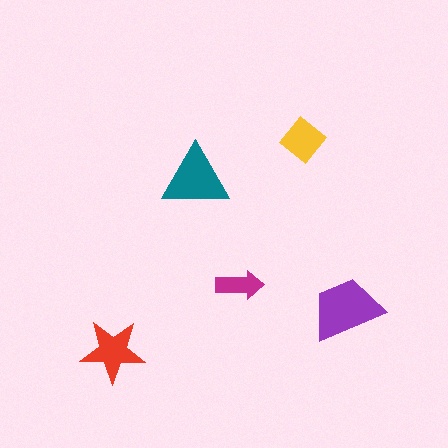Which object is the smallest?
The magenta arrow.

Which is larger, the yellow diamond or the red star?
The red star.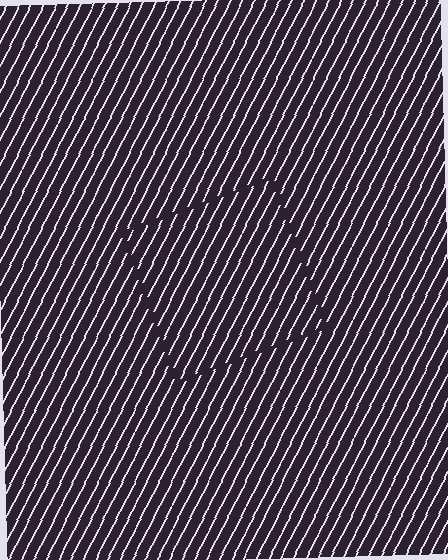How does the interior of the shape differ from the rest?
The interior of the shape contains the same grating, shifted by half a period — the contour is defined by the phase discontinuity where line-ends from the inner and outer gratings abut.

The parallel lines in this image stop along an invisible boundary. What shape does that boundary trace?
An illusory square. The interior of the shape contains the same grating, shifted by half a period — the contour is defined by the phase discontinuity where line-ends from the inner and outer gratings abut.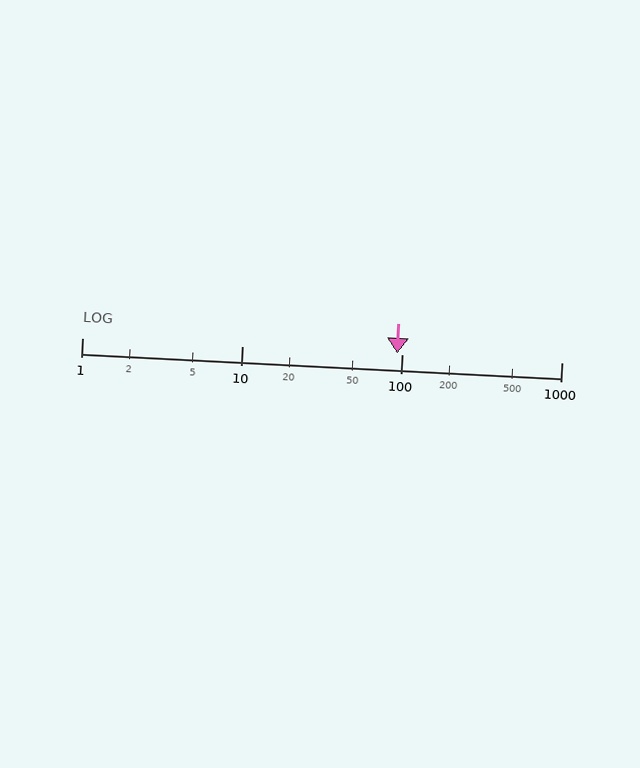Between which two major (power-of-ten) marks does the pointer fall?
The pointer is between 10 and 100.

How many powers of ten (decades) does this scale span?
The scale spans 3 decades, from 1 to 1000.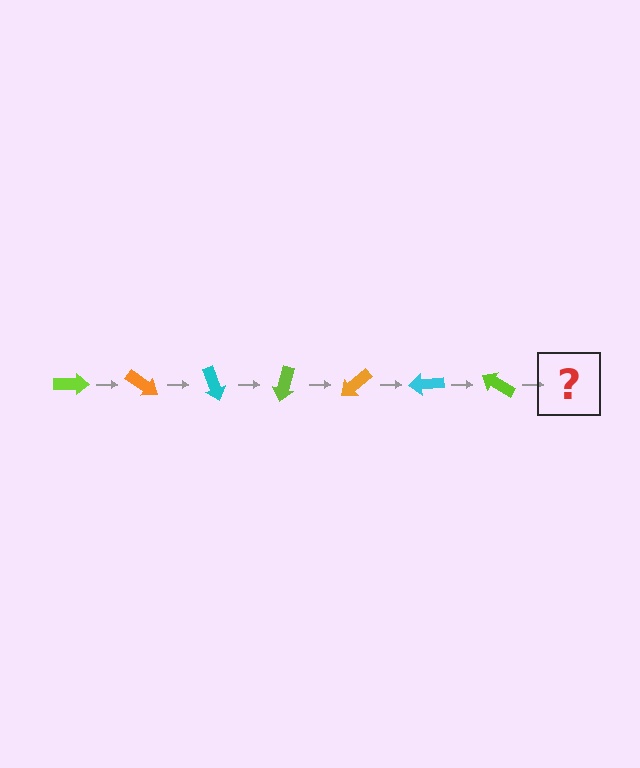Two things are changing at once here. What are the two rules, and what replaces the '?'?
The two rules are that it rotates 35 degrees each step and the color cycles through lime, orange, and cyan. The '?' should be an orange arrow, rotated 245 degrees from the start.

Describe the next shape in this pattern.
It should be an orange arrow, rotated 245 degrees from the start.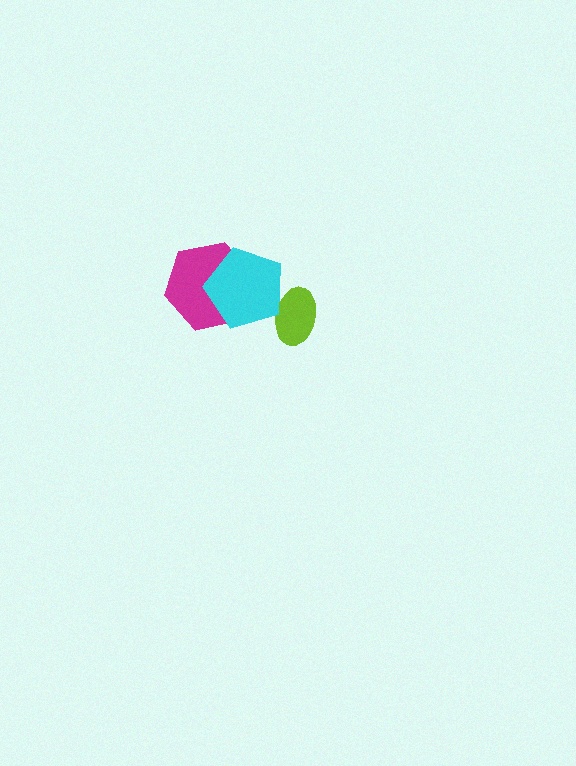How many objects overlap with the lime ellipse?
1 object overlaps with the lime ellipse.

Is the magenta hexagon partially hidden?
Yes, it is partially covered by another shape.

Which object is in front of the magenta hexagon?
The cyan pentagon is in front of the magenta hexagon.